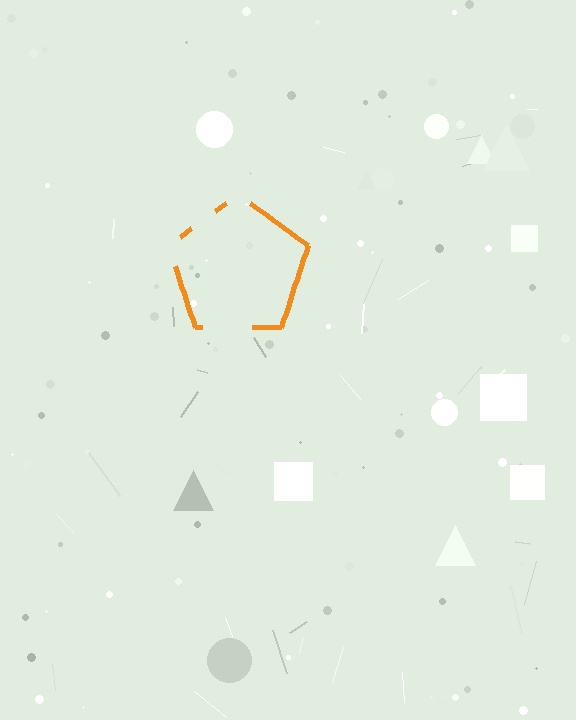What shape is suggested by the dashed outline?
The dashed outline suggests a pentagon.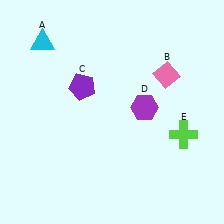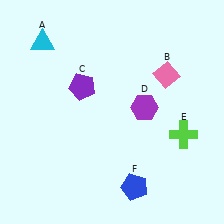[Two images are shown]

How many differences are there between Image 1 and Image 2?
There is 1 difference between the two images.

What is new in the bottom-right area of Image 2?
A blue pentagon (F) was added in the bottom-right area of Image 2.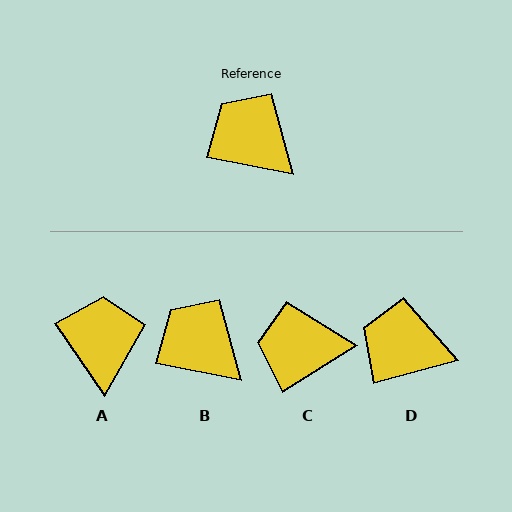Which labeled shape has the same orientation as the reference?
B.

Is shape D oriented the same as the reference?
No, it is off by about 26 degrees.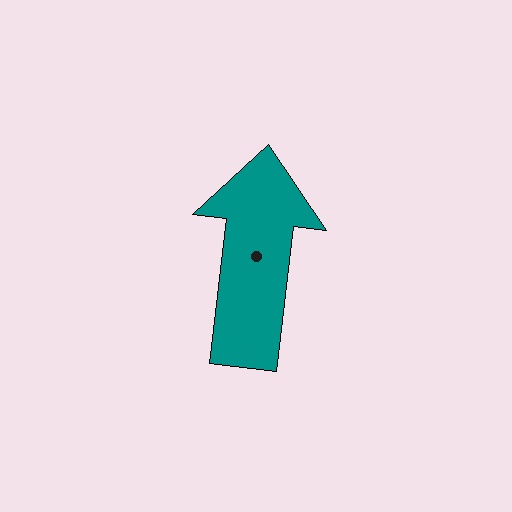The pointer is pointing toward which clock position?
Roughly 12 o'clock.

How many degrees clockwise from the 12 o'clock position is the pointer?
Approximately 7 degrees.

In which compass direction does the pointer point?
North.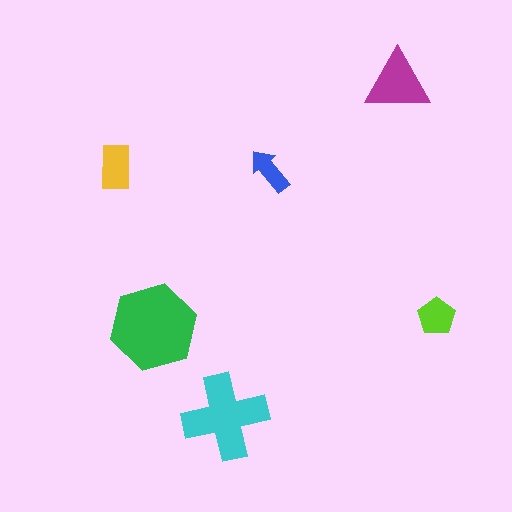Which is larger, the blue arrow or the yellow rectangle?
The yellow rectangle.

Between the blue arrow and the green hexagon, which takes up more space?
The green hexagon.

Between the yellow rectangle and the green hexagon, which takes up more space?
The green hexagon.